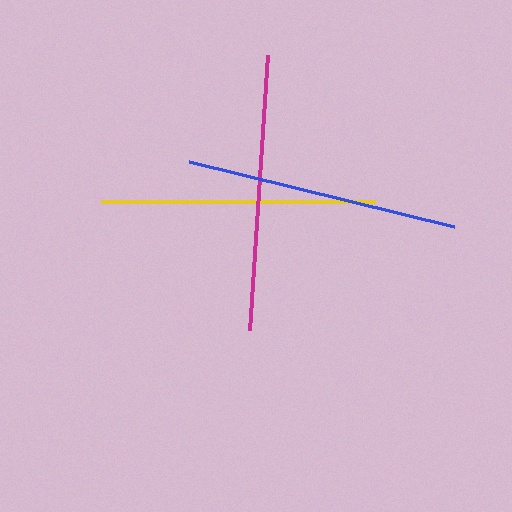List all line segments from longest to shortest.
From longest to shortest: magenta, yellow, blue.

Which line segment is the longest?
The magenta line is the longest at approximately 276 pixels.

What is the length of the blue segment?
The blue segment is approximately 273 pixels long.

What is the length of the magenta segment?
The magenta segment is approximately 276 pixels long.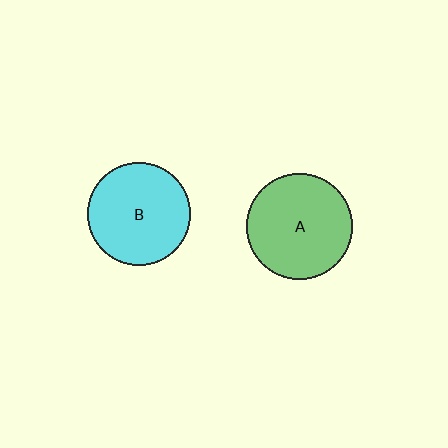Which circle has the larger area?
Circle A (green).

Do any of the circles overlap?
No, none of the circles overlap.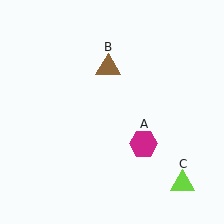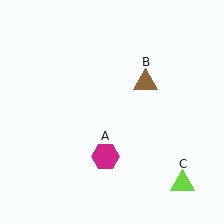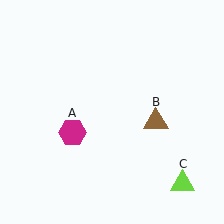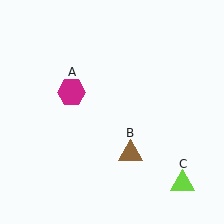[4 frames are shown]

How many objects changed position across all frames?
2 objects changed position: magenta hexagon (object A), brown triangle (object B).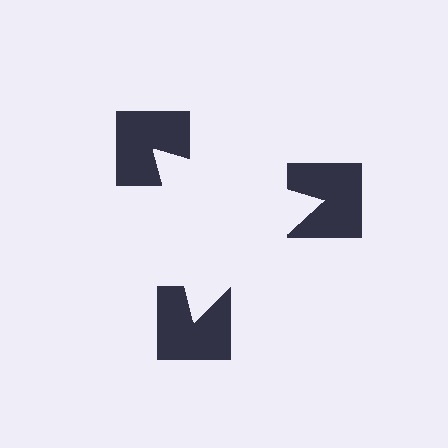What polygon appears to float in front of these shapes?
An illusory triangle — its edges are inferred from the aligned wedge cuts in the notched squares, not physically drawn.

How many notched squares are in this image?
There are 3 — one at each vertex of the illusory triangle.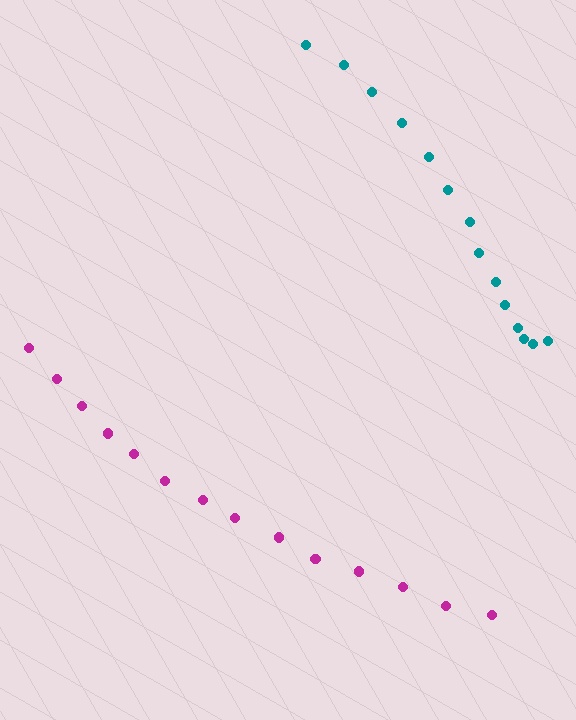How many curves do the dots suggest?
There are 2 distinct paths.